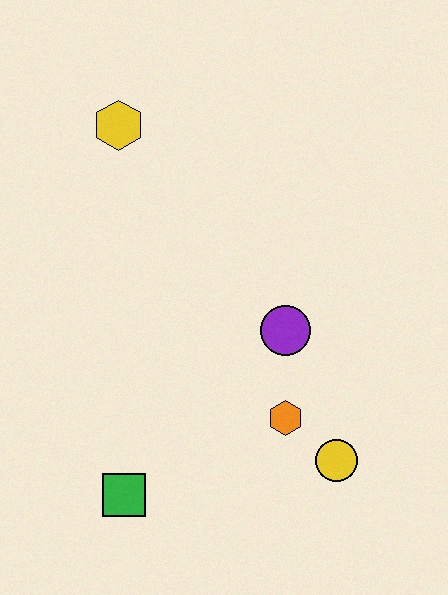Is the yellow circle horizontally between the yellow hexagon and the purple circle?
No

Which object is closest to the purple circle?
The orange hexagon is closest to the purple circle.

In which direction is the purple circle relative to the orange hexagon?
The purple circle is above the orange hexagon.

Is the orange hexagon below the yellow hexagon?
Yes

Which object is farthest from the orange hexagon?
The yellow hexagon is farthest from the orange hexagon.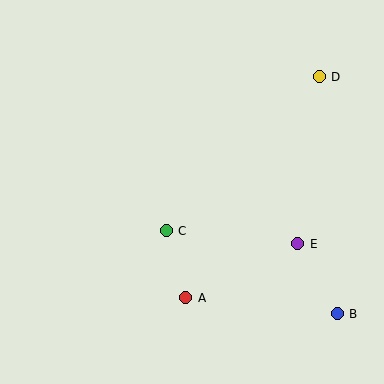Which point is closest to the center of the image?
Point C at (166, 231) is closest to the center.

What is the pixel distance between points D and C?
The distance between D and C is 217 pixels.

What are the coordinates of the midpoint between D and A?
The midpoint between D and A is at (253, 187).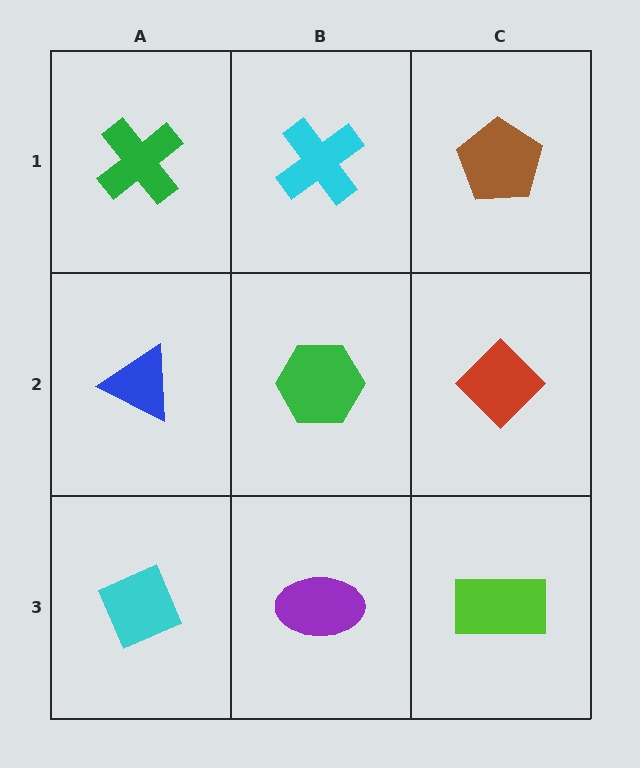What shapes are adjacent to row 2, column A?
A green cross (row 1, column A), a cyan diamond (row 3, column A), a green hexagon (row 2, column B).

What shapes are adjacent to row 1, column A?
A blue triangle (row 2, column A), a cyan cross (row 1, column B).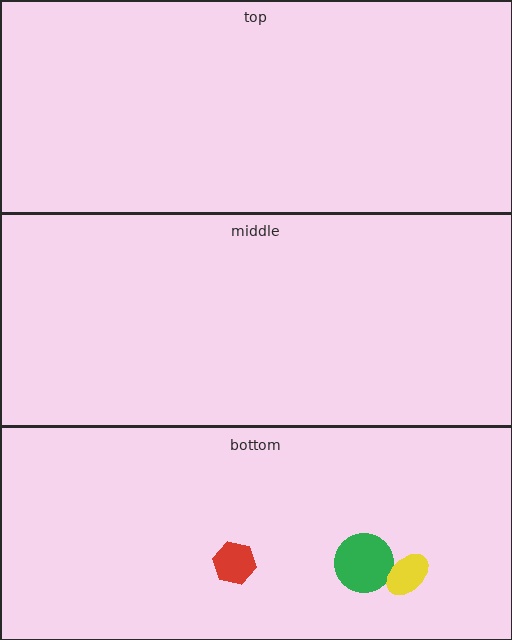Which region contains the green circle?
The bottom region.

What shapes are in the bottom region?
The green circle, the red hexagon, the yellow ellipse.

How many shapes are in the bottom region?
3.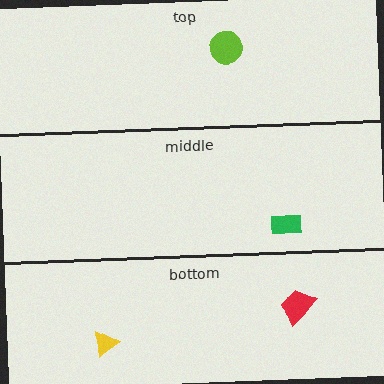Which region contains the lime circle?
The top region.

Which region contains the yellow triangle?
The bottom region.